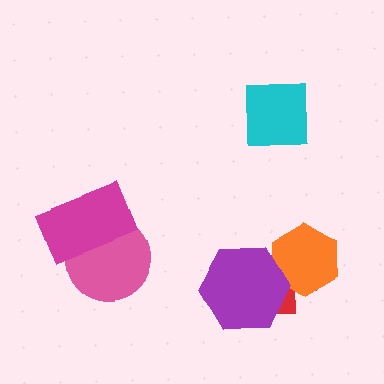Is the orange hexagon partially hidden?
Yes, it is partially covered by another shape.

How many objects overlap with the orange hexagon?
2 objects overlap with the orange hexagon.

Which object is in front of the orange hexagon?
The purple hexagon is in front of the orange hexagon.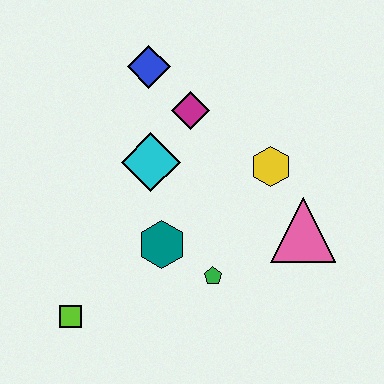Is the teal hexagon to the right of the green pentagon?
No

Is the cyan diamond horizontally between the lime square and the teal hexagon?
Yes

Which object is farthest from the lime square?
The blue diamond is farthest from the lime square.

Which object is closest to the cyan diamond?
The magenta diamond is closest to the cyan diamond.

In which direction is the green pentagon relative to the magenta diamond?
The green pentagon is below the magenta diamond.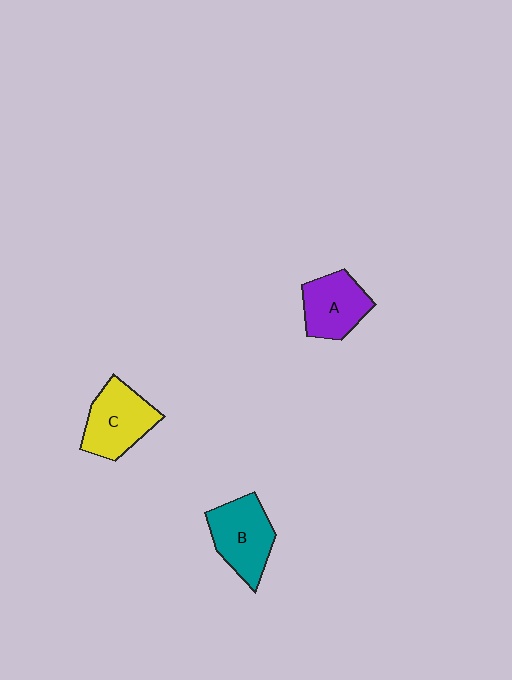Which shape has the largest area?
Shape B (teal).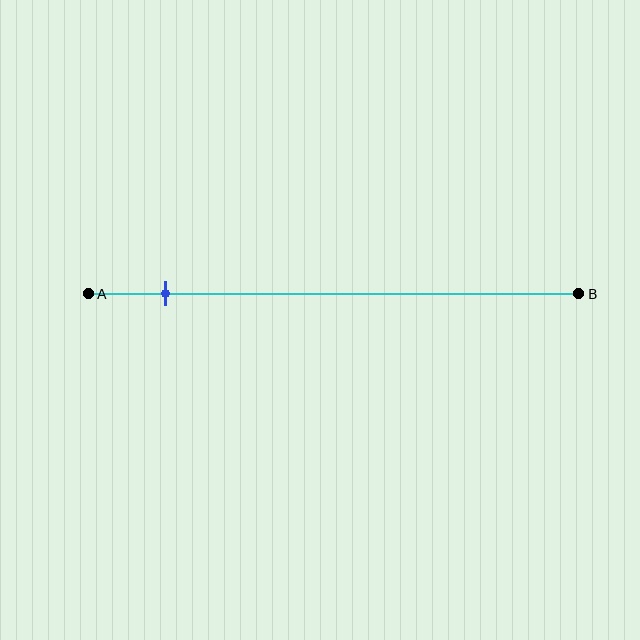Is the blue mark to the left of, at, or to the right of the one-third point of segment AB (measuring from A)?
The blue mark is to the left of the one-third point of segment AB.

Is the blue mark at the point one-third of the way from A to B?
No, the mark is at about 15% from A, not at the 33% one-third point.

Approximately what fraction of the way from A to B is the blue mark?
The blue mark is approximately 15% of the way from A to B.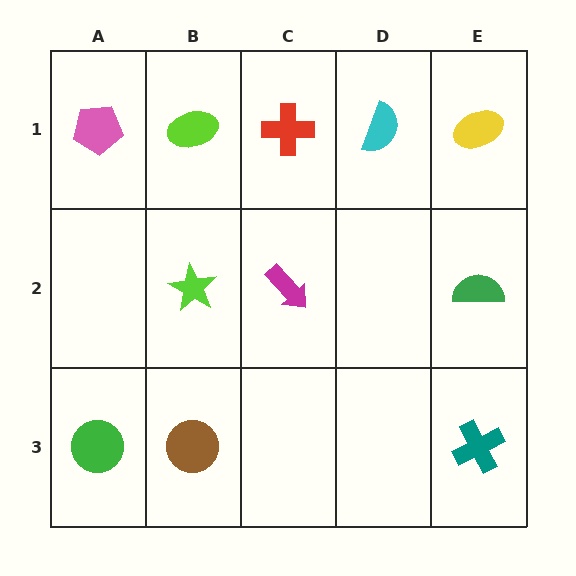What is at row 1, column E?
A yellow ellipse.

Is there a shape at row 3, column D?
No, that cell is empty.